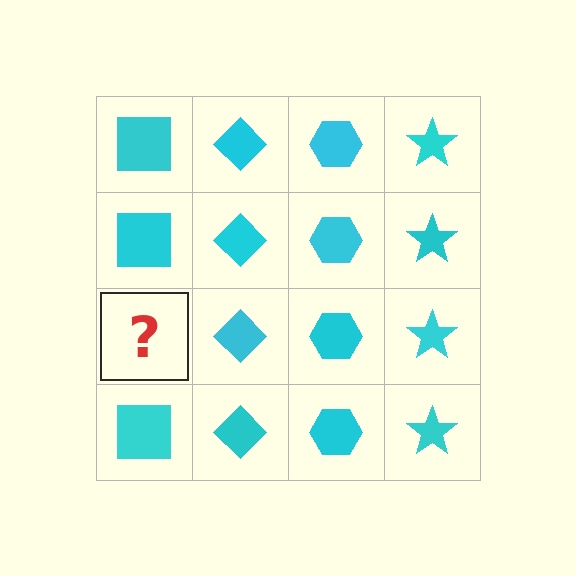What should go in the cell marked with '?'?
The missing cell should contain a cyan square.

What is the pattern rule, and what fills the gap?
The rule is that each column has a consistent shape. The gap should be filled with a cyan square.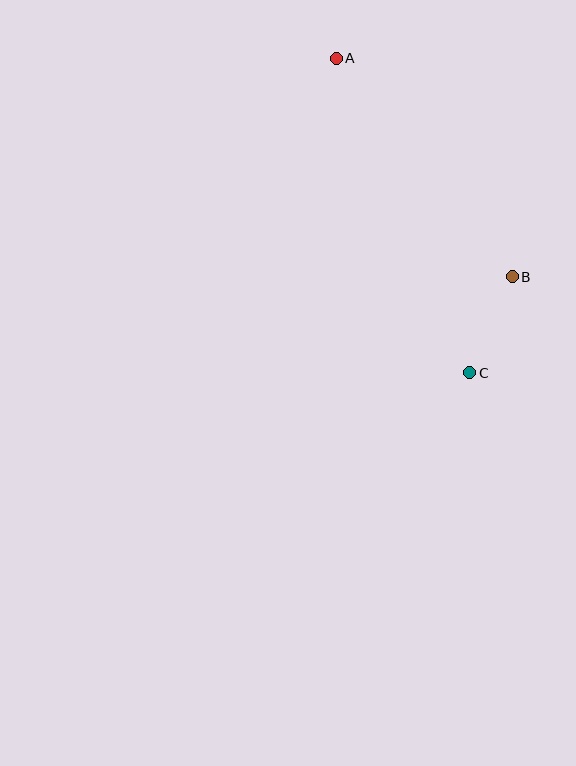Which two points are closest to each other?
Points B and C are closest to each other.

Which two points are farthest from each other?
Points A and C are farthest from each other.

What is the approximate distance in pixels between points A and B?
The distance between A and B is approximately 281 pixels.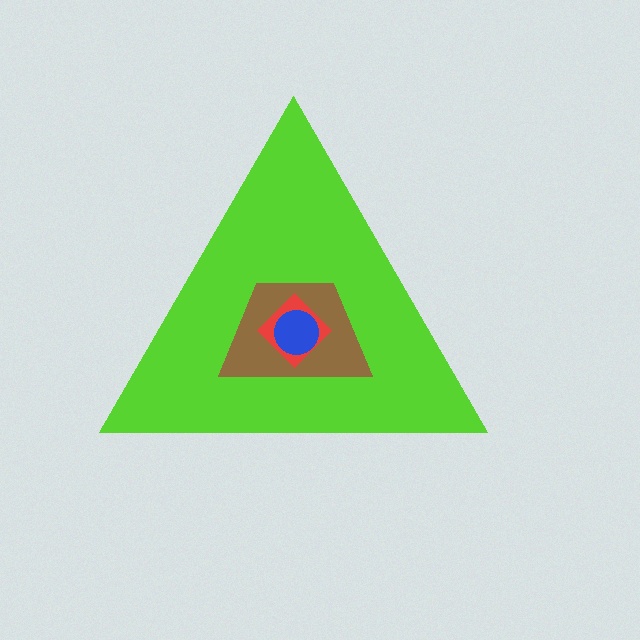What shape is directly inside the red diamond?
The blue circle.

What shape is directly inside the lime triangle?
The brown trapezoid.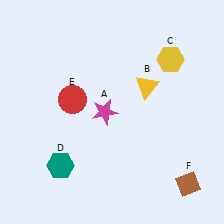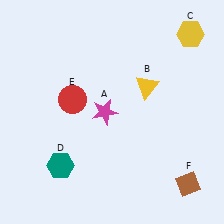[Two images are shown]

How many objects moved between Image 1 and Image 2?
1 object moved between the two images.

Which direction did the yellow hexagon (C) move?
The yellow hexagon (C) moved up.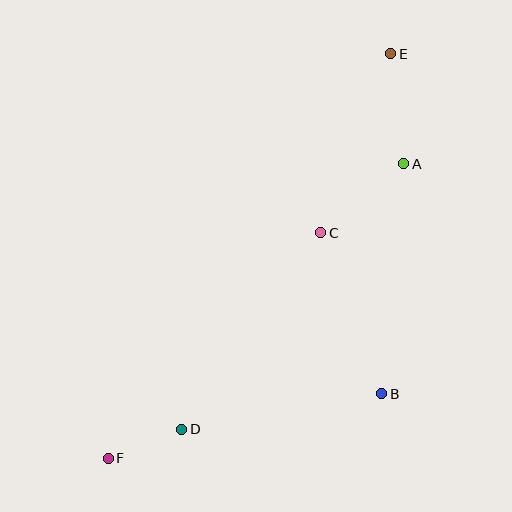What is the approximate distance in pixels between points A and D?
The distance between A and D is approximately 346 pixels.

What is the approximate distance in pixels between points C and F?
The distance between C and F is approximately 310 pixels.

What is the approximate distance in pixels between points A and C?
The distance between A and C is approximately 108 pixels.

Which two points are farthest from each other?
Points E and F are farthest from each other.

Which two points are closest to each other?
Points D and F are closest to each other.